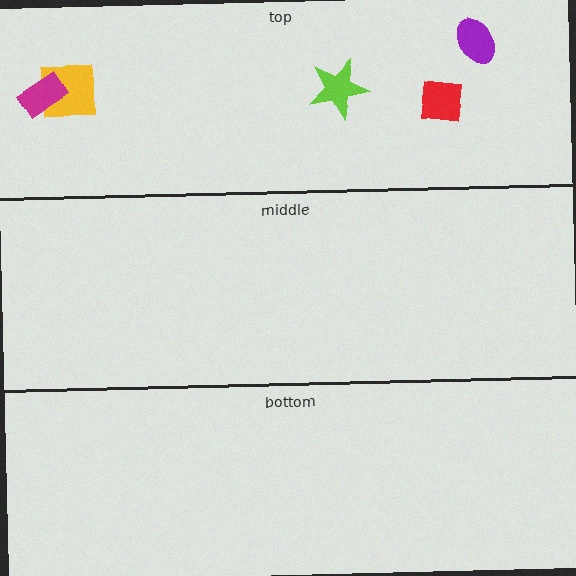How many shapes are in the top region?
5.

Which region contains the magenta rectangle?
The top region.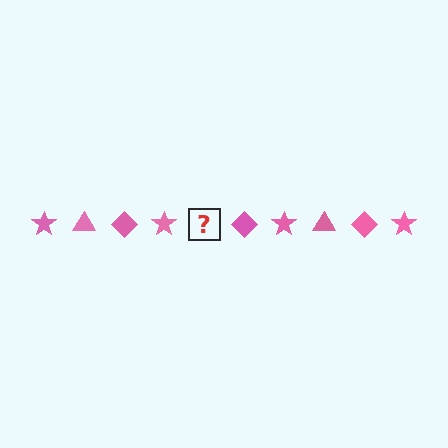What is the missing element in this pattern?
The missing element is a pink triangle.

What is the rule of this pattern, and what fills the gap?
The rule is that the pattern cycles through star, triangle, diamond shapes in pink. The gap should be filled with a pink triangle.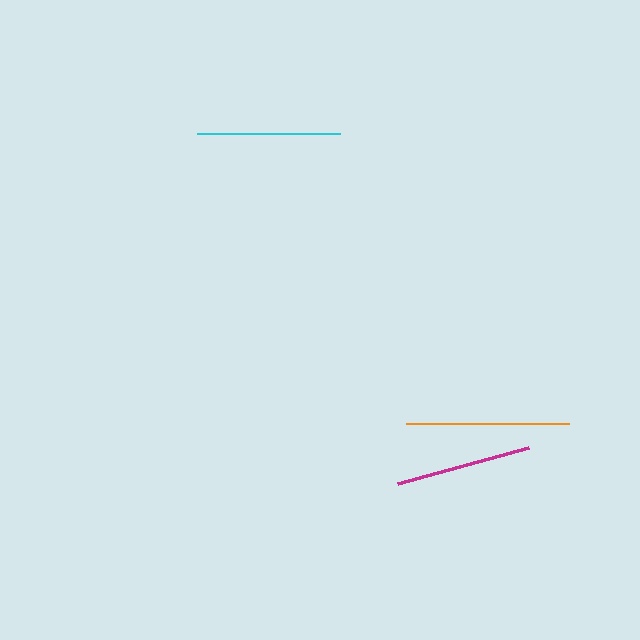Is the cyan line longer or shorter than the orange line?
The orange line is longer than the cyan line.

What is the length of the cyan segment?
The cyan segment is approximately 143 pixels long.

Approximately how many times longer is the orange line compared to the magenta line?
The orange line is approximately 1.2 times the length of the magenta line.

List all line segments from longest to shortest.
From longest to shortest: orange, cyan, magenta.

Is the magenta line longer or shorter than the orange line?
The orange line is longer than the magenta line.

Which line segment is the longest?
The orange line is the longest at approximately 163 pixels.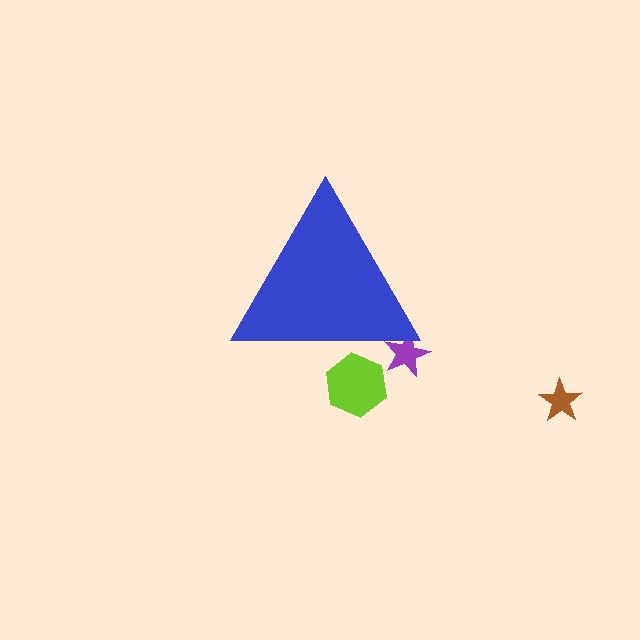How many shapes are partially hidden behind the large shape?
2 shapes are partially hidden.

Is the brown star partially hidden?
No, the brown star is fully visible.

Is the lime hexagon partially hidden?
Yes, the lime hexagon is partially hidden behind the blue triangle.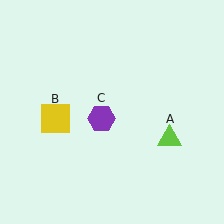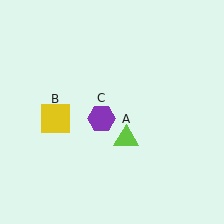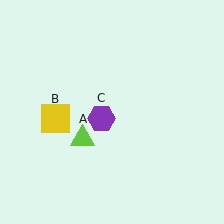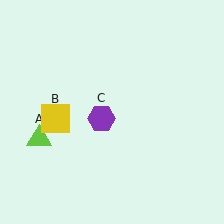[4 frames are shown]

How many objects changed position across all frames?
1 object changed position: lime triangle (object A).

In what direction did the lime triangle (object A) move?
The lime triangle (object A) moved left.